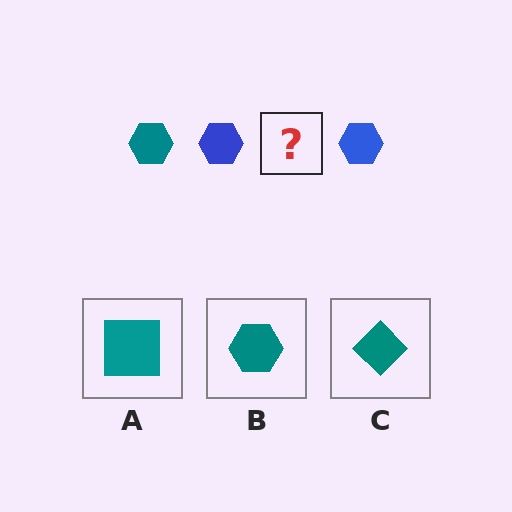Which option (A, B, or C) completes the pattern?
B.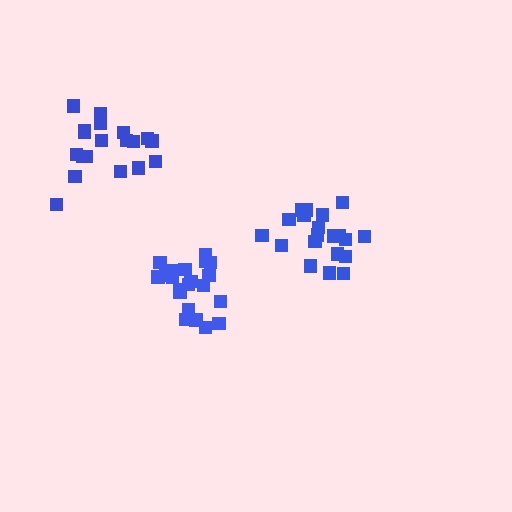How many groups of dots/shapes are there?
There are 3 groups.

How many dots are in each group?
Group 1: 20 dots, Group 2: 21 dots, Group 3: 19 dots (60 total).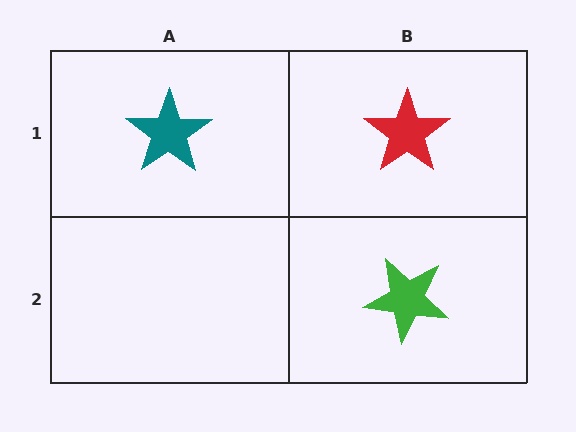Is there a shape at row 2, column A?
No, that cell is empty.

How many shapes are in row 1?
2 shapes.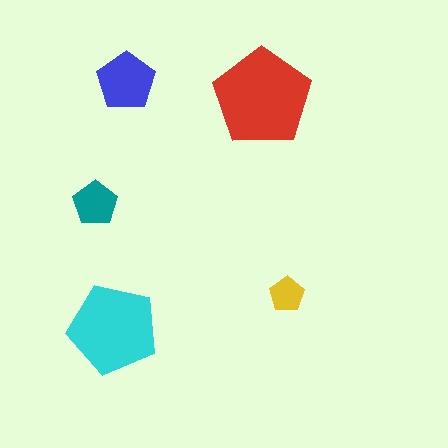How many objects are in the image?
There are 5 objects in the image.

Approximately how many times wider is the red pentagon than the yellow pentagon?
About 3 times wider.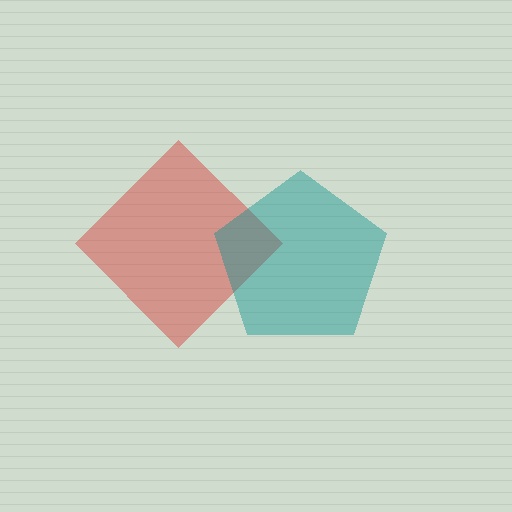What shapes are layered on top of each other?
The layered shapes are: a red diamond, a teal pentagon.